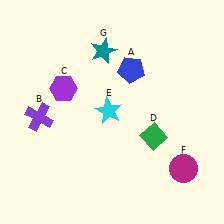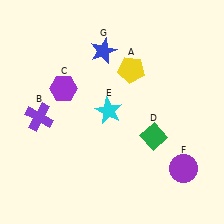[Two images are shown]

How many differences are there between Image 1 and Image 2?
There are 3 differences between the two images.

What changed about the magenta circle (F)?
In Image 1, F is magenta. In Image 2, it changed to purple.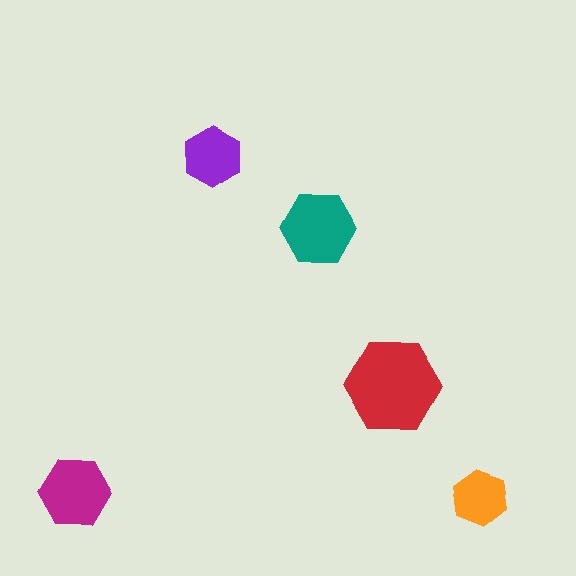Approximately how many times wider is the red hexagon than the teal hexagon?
About 1.5 times wider.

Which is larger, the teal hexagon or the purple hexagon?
The teal one.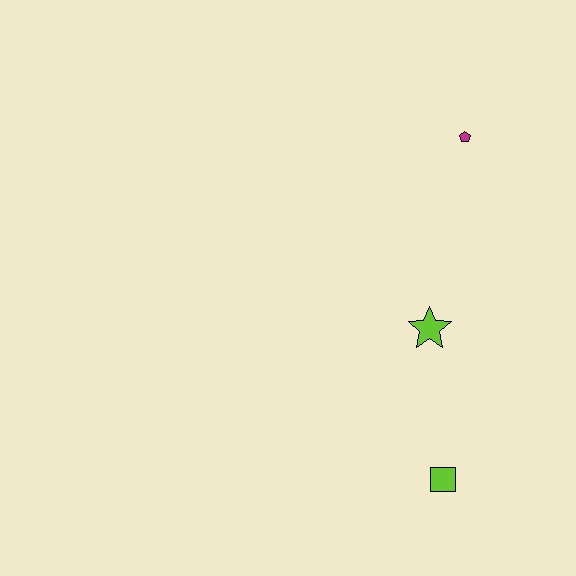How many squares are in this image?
There is 1 square.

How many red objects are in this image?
There are no red objects.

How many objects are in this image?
There are 3 objects.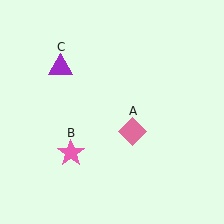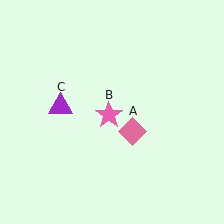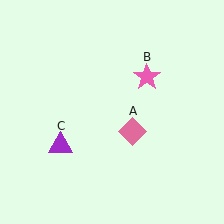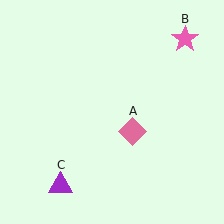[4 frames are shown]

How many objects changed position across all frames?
2 objects changed position: pink star (object B), purple triangle (object C).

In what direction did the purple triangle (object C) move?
The purple triangle (object C) moved down.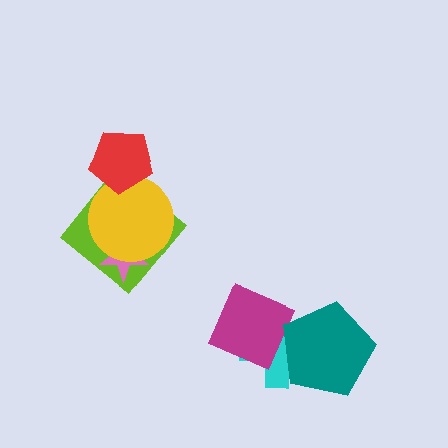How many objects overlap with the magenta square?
1 object overlaps with the magenta square.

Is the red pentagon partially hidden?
No, no other shape covers it.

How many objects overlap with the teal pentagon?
1 object overlaps with the teal pentagon.